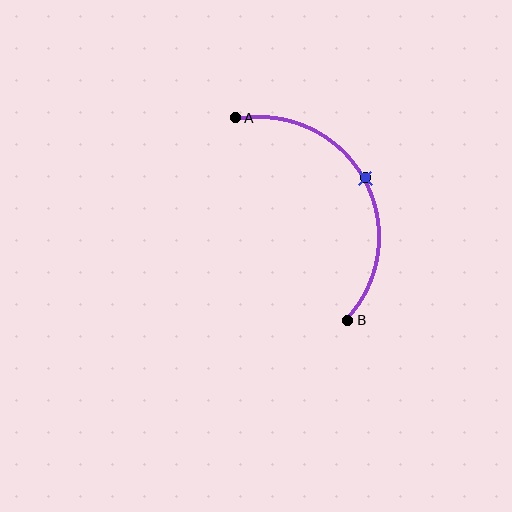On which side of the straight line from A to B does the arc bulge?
The arc bulges to the right of the straight line connecting A and B.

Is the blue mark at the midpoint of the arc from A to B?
Yes. The blue mark lies on the arc at equal arc-length from both A and B — it is the arc midpoint.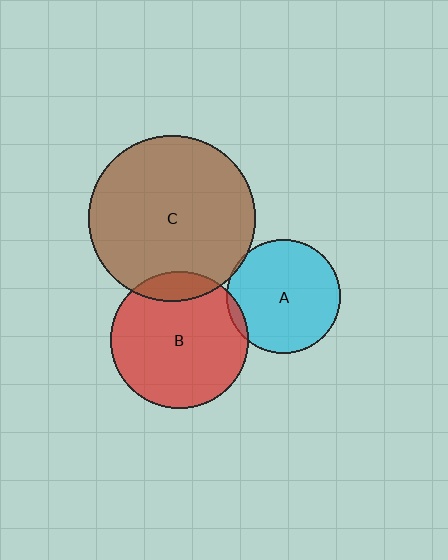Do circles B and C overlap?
Yes.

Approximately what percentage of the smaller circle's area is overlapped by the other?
Approximately 10%.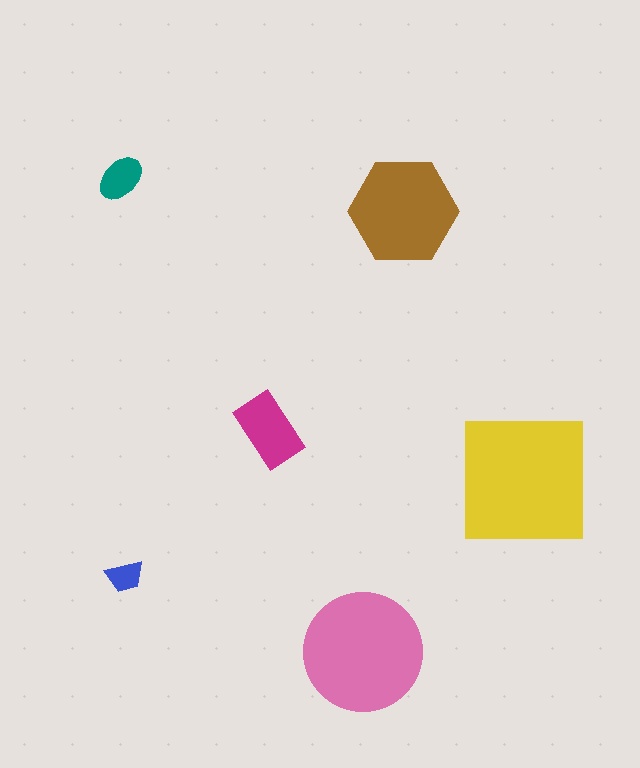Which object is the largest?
The yellow square.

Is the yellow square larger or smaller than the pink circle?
Larger.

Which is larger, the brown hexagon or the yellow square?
The yellow square.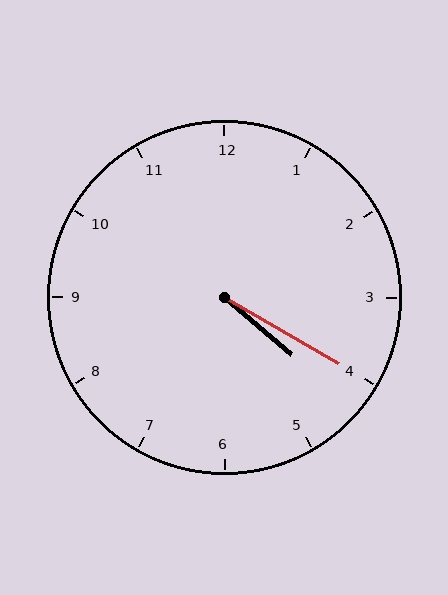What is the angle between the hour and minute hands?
Approximately 10 degrees.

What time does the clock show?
4:20.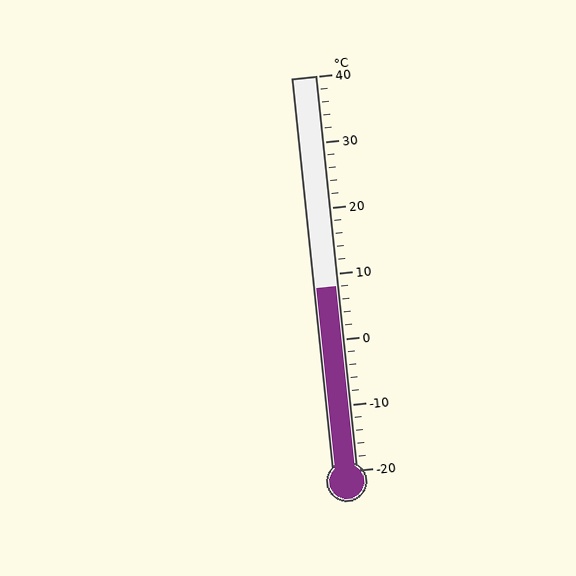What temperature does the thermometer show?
The thermometer shows approximately 8°C.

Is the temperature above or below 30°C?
The temperature is below 30°C.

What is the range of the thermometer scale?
The thermometer scale ranges from -20°C to 40°C.